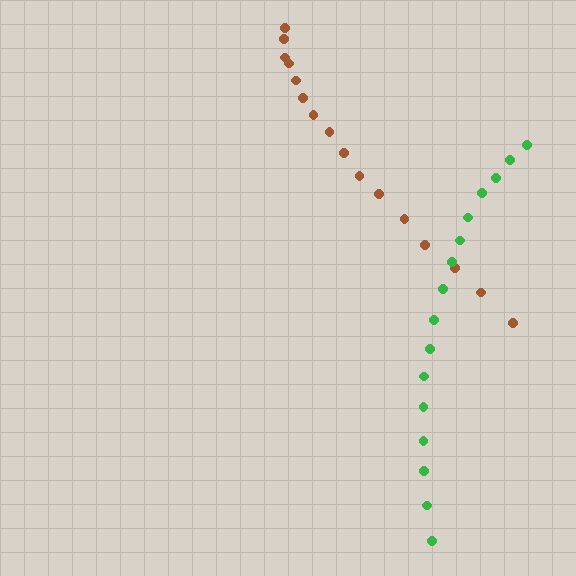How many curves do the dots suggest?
There are 2 distinct paths.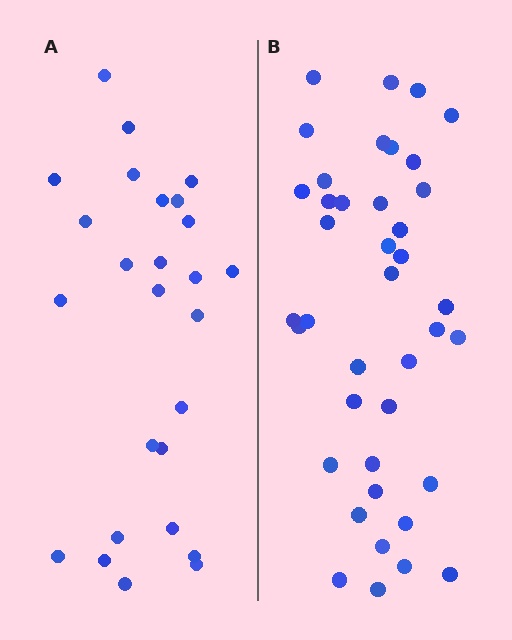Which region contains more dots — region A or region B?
Region B (the right region) has more dots.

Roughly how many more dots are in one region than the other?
Region B has approximately 15 more dots than region A.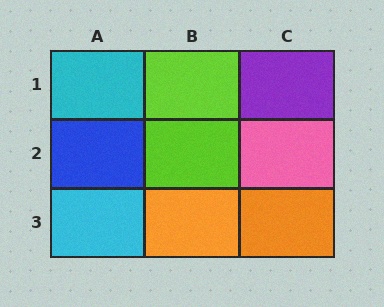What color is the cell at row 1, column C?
Purple.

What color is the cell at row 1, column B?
Lime.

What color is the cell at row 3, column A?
Cyan.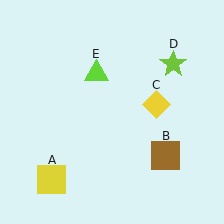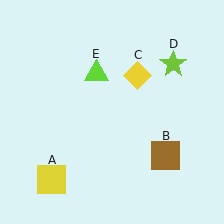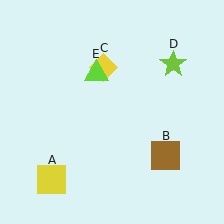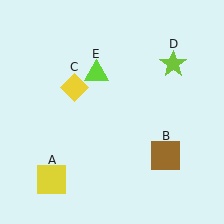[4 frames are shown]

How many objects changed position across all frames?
1 object changed position: yellow diamond (object C).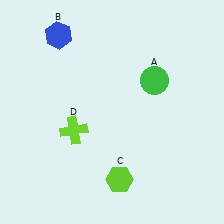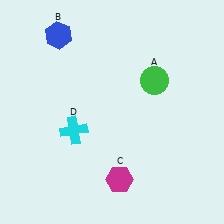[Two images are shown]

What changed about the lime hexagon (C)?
In Image 1, C is lime. In Image 2, it changed to magenta.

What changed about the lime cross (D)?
In Image 1, D is lime. In Image 2, it changed to cyan.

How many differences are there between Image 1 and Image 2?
There are 2 differences between the two images.